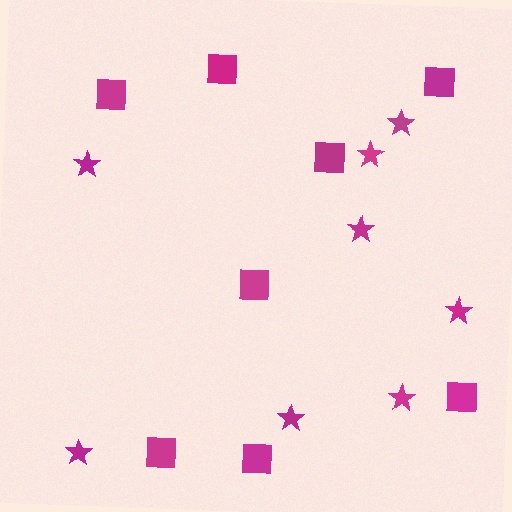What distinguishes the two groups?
There are 2 groups: one group of stars (8) and one group of squares (8).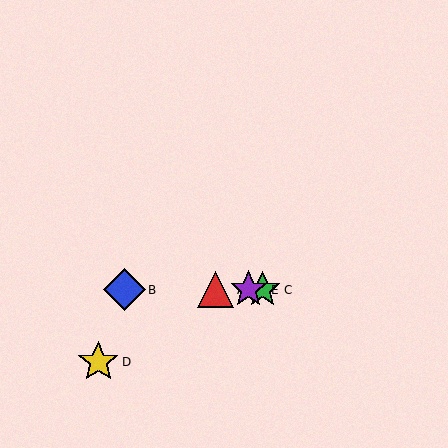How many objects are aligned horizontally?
4 objects (A, B, C, E) are aligned horizontally.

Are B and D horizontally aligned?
No, B is at y≈290 and D is at y≈362.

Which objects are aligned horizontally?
Objects A, B, C, E are aligned horizontally.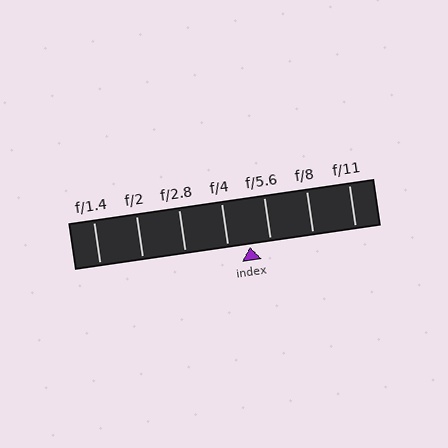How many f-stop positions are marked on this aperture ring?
There are 7 f-stop positions marked.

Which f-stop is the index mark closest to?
The index mark is closest to f/5.6.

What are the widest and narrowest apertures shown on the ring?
The widest aperture shown is f/1.4 and the narrowest is f/11.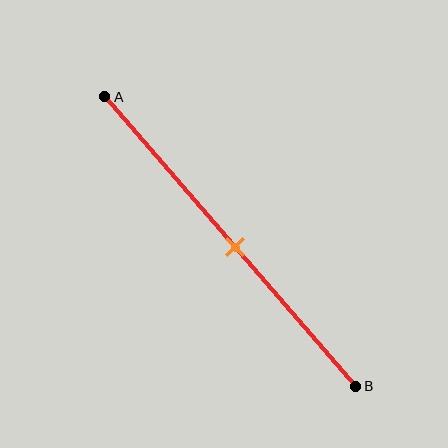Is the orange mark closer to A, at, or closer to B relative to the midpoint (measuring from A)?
The orange mark is approximately at the midpoint of segment AB.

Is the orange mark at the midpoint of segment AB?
Yes, the mark is approximately at the midpoint.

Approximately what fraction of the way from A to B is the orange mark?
The orange mark is approximately 50% of the way from A to B.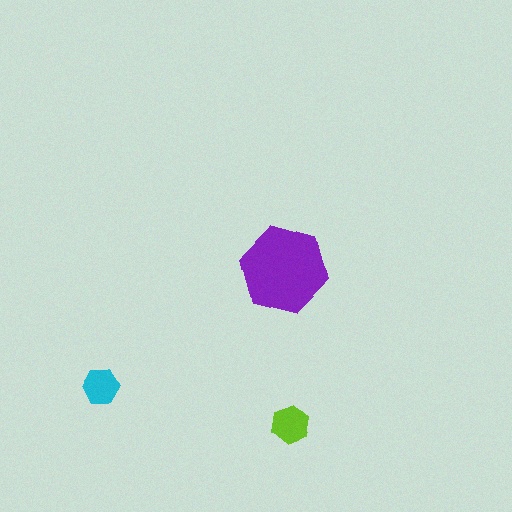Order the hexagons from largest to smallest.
the purple one, the lime one, the cyan one.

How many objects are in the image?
There are 3 objects in the image.